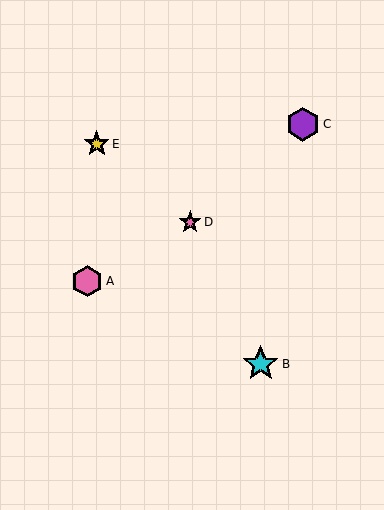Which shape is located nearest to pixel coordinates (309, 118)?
The purple hexagon (labeled C) at (303, 124) is nearest to that location.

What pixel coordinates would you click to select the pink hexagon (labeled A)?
Click at (87, 281) to select the pink hexagon A.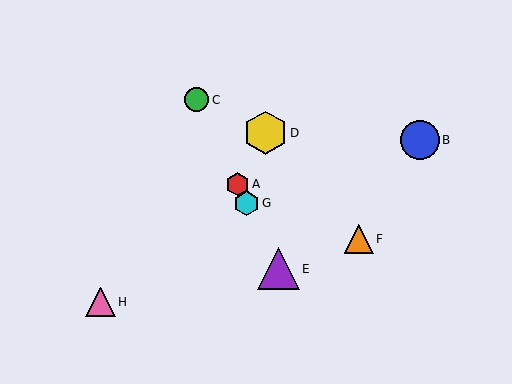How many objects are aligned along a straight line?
4 objects (A, C, E, G) are aligned along a straight line.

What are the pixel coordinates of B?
Object B is at (420, 140).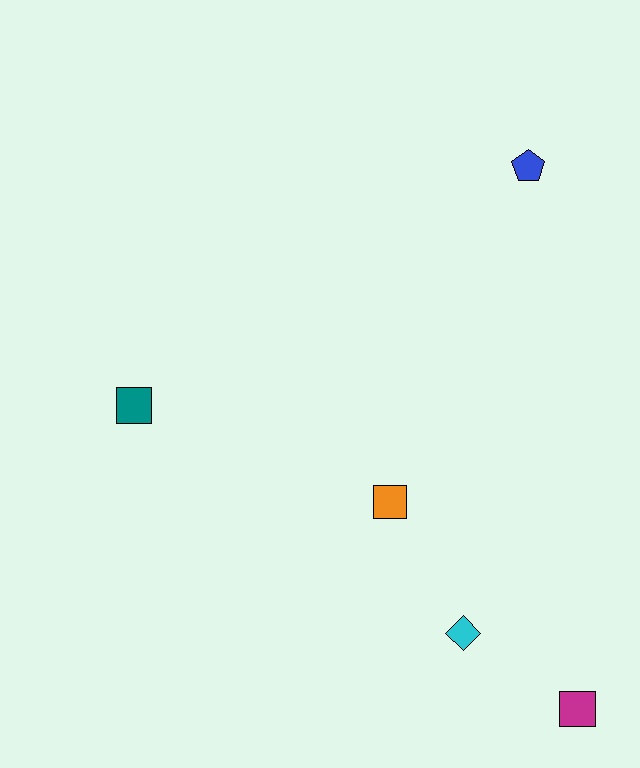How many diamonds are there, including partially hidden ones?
There is 1 diamond.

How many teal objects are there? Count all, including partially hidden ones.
There is 1 teal object.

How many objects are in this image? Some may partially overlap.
There are 5 objects.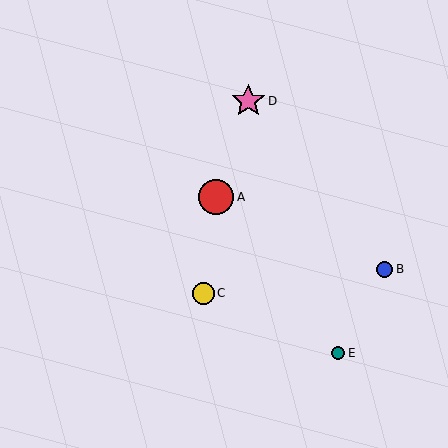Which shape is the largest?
The red circle (labeled A) is the largest.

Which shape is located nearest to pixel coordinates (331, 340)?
The teal circle (labeled E) at (338, 353) is nearest to that location.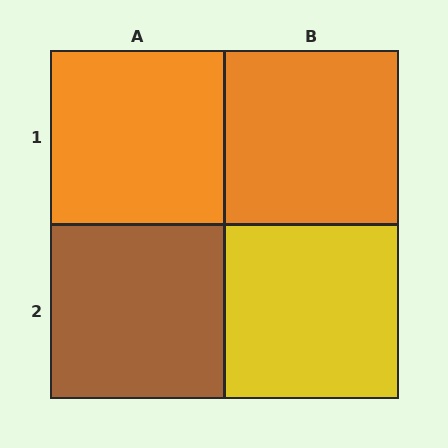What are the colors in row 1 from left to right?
Orange, orange.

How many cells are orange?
2 cells are orange.